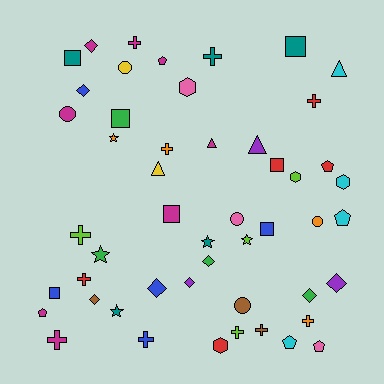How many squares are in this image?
There are 7 squares.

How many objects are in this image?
There are 50 objects.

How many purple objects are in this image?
There are 3 purple objects.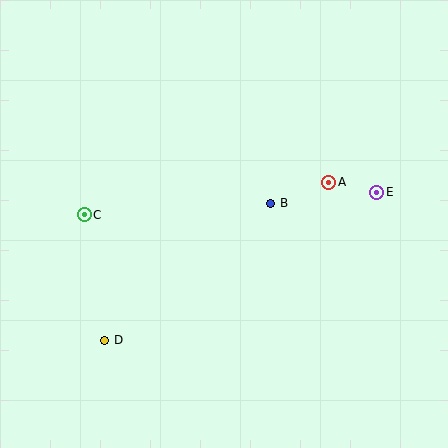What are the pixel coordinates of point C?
Point C is at (84, 215).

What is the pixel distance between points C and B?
The distance between C and B is 187 pixels.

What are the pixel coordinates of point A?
Point A is at (329, 182).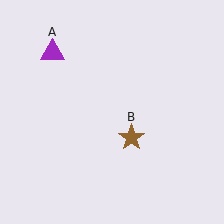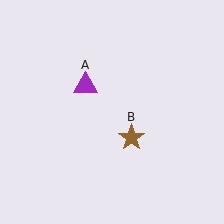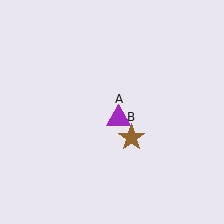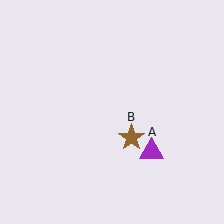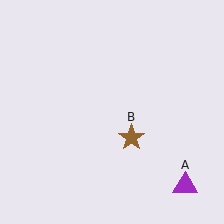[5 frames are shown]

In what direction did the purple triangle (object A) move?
The purple triangle (object A) moved down and to the right.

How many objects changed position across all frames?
1 object changed position: purple triangle (object A).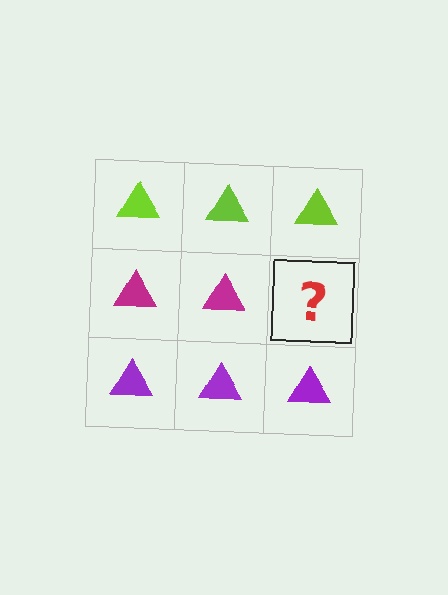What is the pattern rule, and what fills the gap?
The rule is that each row has a consistent color. The gap should be filled with a magenta triangle.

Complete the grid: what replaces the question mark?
The question mark should be replaced with a magenta triangle.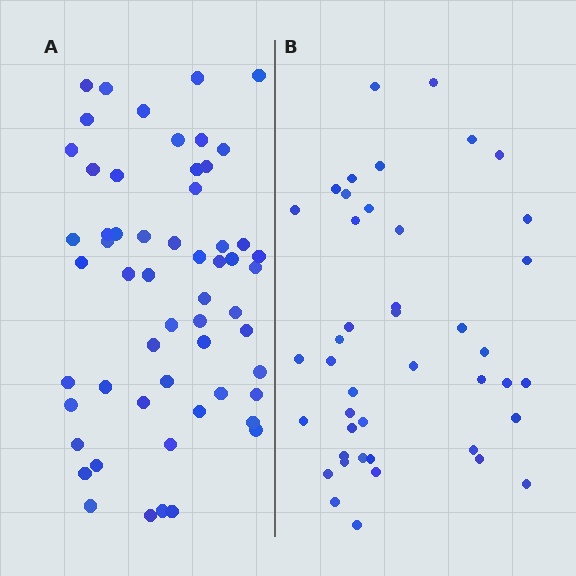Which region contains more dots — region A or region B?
Region A (the left region) has more dots.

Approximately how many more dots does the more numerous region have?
Region A has approximately 15 more dots than region B.